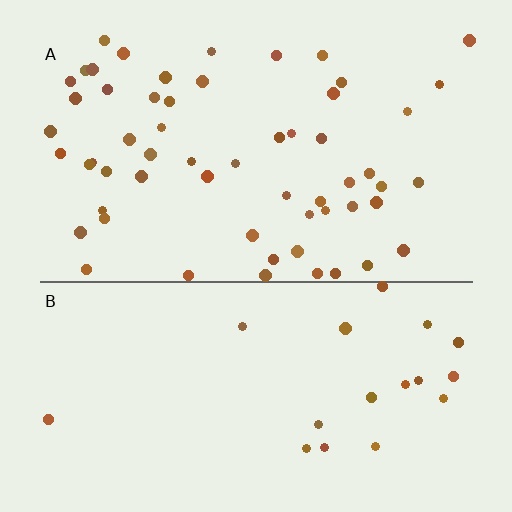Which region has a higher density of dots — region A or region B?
A (the top).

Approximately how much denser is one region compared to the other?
Approximately 3.0× — region A over region B.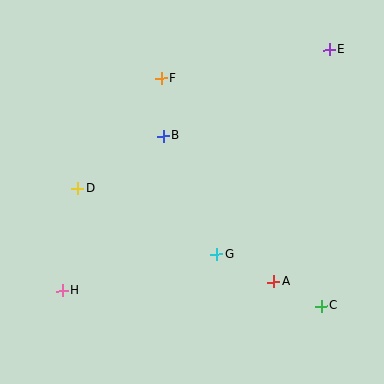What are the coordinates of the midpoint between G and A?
The midpoint between G and A is at (245, 268).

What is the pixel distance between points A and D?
The distance between A and D is 217 pixels.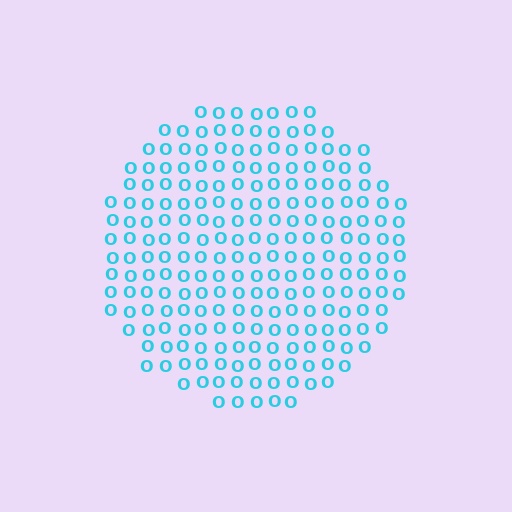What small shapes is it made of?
It is made of small letter O's.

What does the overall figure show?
The overall figure shows a circle.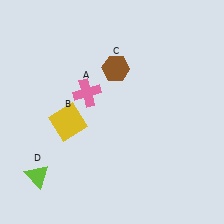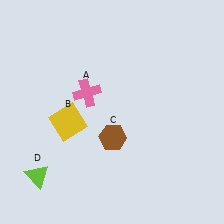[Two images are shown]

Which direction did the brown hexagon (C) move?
The brown hexagon (C) moved down.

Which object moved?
The brown hexagon (C) moved down.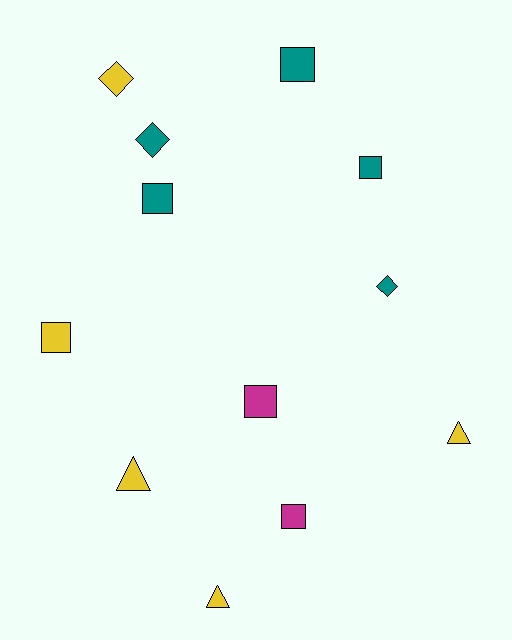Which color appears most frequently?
Teal, with 5 objects.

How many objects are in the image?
There are 12 objects.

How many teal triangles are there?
There are no teal triangles.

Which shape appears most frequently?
Square, with 6 objects.